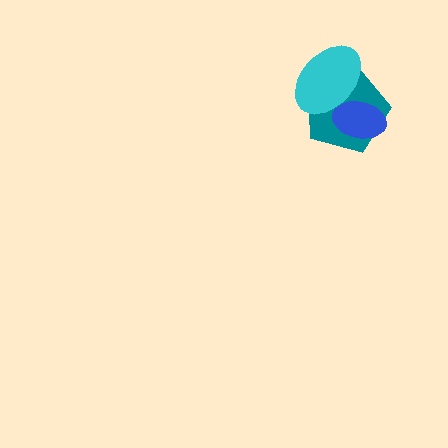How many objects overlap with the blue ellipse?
2 objects overlap with the blue ellipse.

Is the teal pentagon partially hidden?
Yes, it is partially covered by another shape.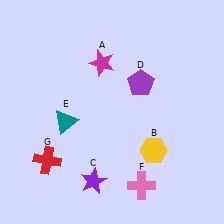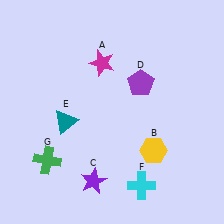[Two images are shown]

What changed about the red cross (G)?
In Image 1, G is red. In Image 2, it changed to green.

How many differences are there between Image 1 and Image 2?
There are 2 differences between the two images.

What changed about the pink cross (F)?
In Image 1, F is pink. In Image 2, it changed to cyan.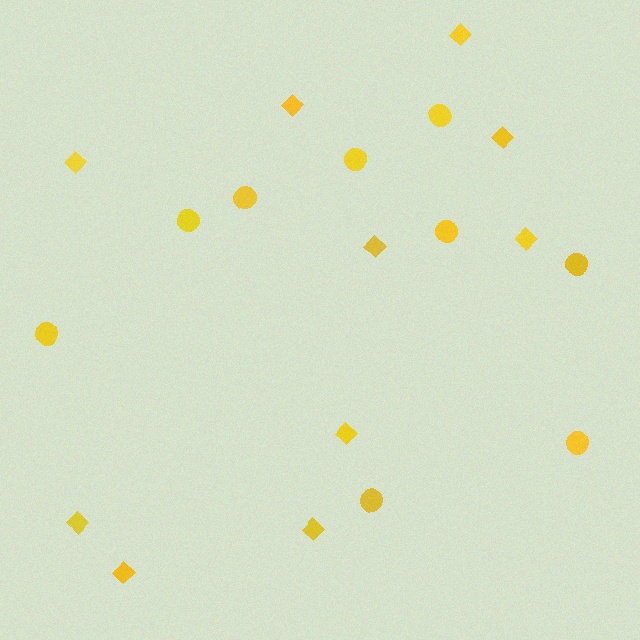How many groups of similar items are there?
There are 2 groups: one group of circles (9) and one group of diamonds (10).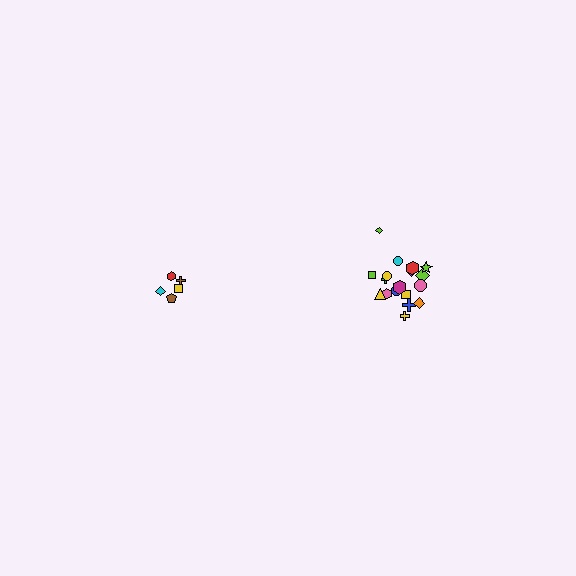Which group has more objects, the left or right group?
The right group.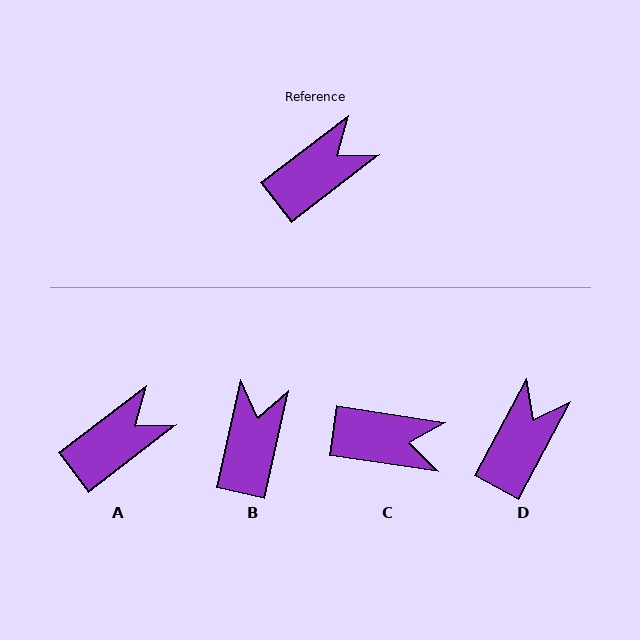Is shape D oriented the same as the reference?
No, it is off by about 24 degrees.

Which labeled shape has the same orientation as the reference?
A.